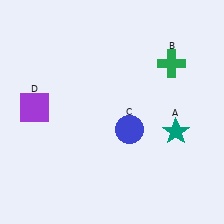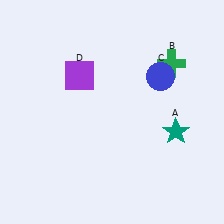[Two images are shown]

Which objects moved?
The objects that moved are: the blue circle (C), the purple square (D).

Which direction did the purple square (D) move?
The purple square (D) moved right.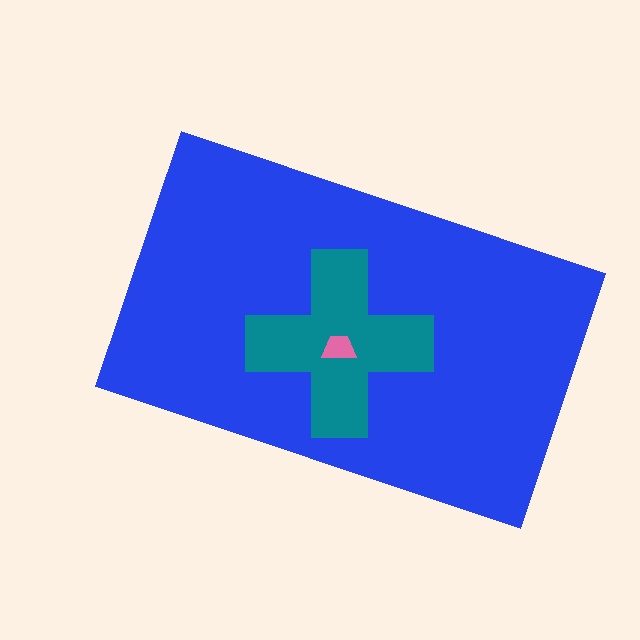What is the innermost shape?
The pink trapezoid.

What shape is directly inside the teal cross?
The pink trapezoid.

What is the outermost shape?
The blue rectangle.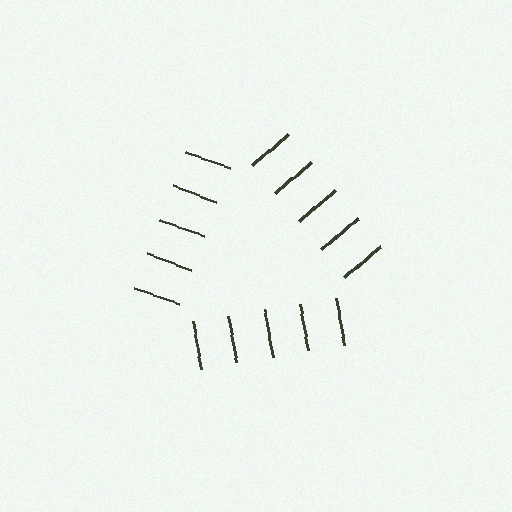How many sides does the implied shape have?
3 sides — the line-ends trace a triangle.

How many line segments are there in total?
15 — 5 along each of the 3 edges.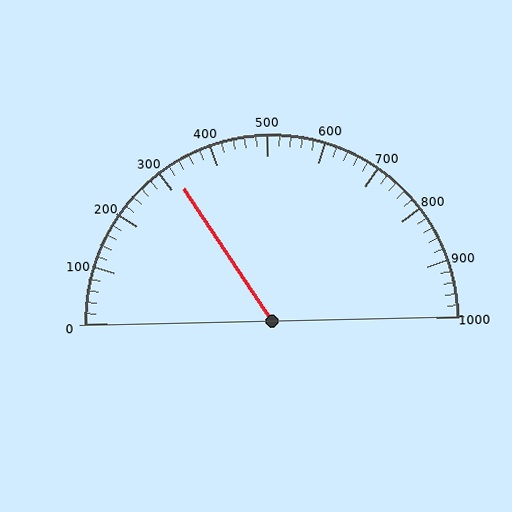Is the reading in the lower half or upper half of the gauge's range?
The reading is in the lower half of the range (0 to 1000).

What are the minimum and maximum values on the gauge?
The gauge ranges from 0 to 1000.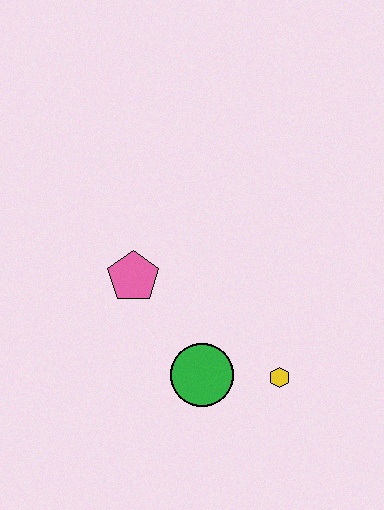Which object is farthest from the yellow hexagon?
The pink pentagon is farthest from the yellow hexagon.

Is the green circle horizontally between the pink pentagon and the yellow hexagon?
Yes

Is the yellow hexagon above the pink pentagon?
No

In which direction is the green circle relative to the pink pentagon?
The green circle is below the pink pentagon.